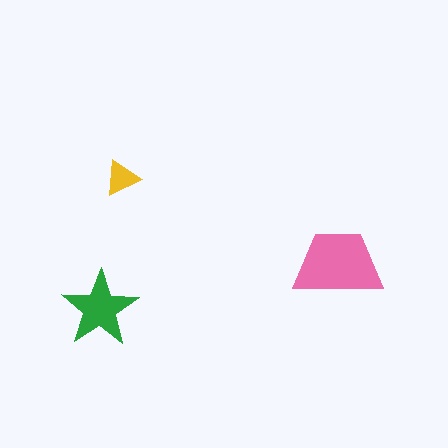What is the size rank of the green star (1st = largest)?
2nd.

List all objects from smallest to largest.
The yellow triangle, the green star, the pink trapezoid.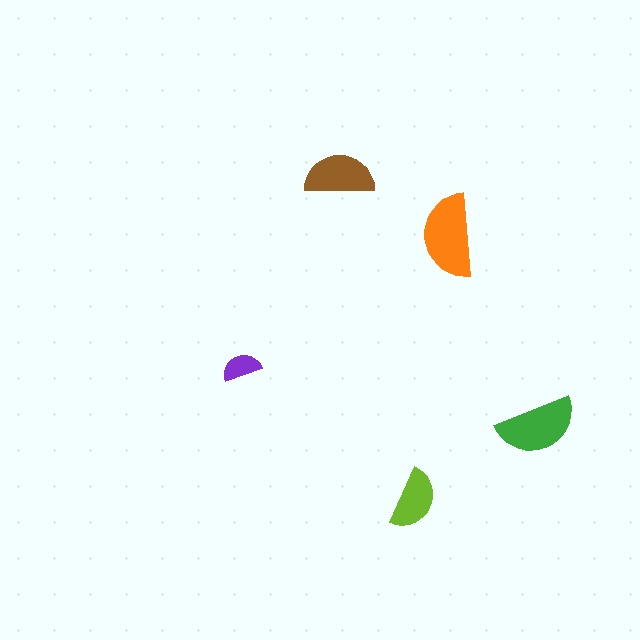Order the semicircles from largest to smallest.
the orange one, the green one, the brown one, the lime one, the purple one.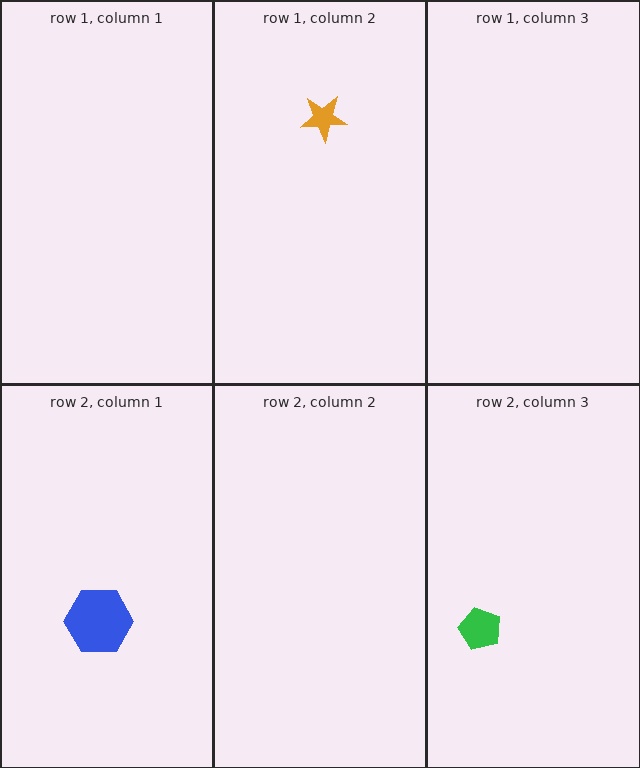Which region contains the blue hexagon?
The row 2, column 1 region.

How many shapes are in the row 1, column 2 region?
1.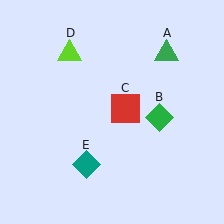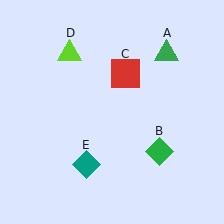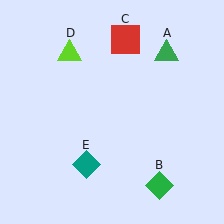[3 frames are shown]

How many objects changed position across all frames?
2 objects changed position: green diamond (object B), red square (object C).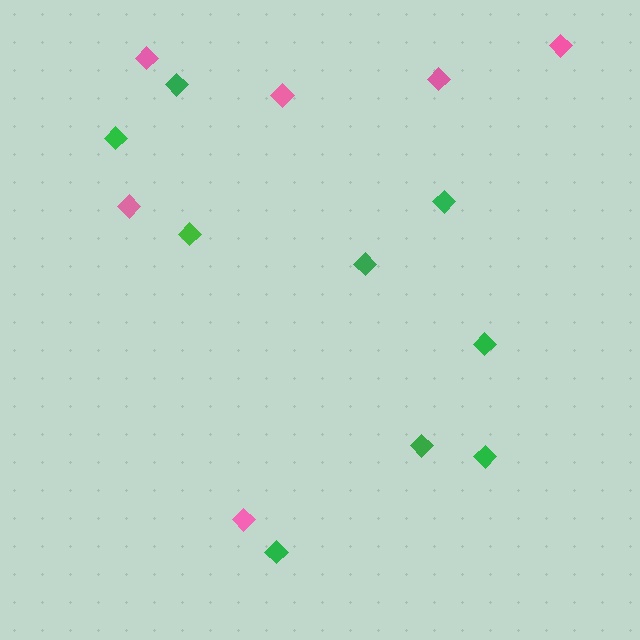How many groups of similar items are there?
There are 2 groups: one group of green diamonds (9) and one group of pink diamonds (6).